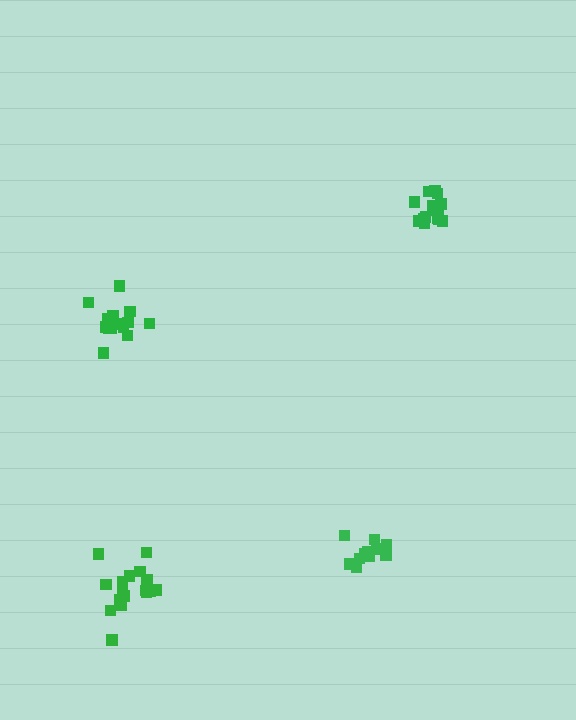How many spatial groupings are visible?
There are 4 spatial groupings.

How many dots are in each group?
Group 1: 12 dots, Group 2: 18 dots, Group 3: 16 dots, Group 4: 15 dots (61 total).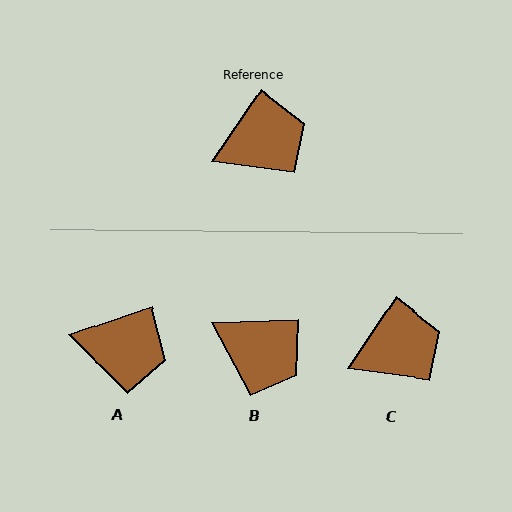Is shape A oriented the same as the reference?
No, it is off by about 37 degrees.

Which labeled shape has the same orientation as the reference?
C.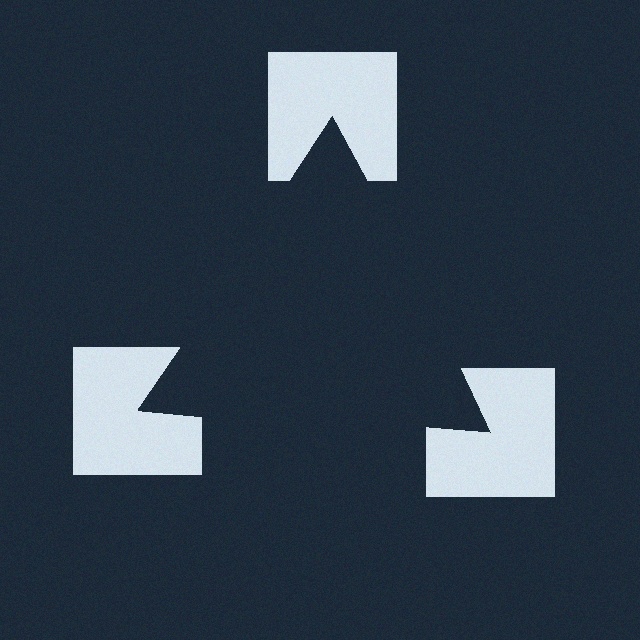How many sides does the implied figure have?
3 sides.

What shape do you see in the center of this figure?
An illusory triangle — its edges are inferred from the aligned wedge cuts in the notched squares, not physically drawn.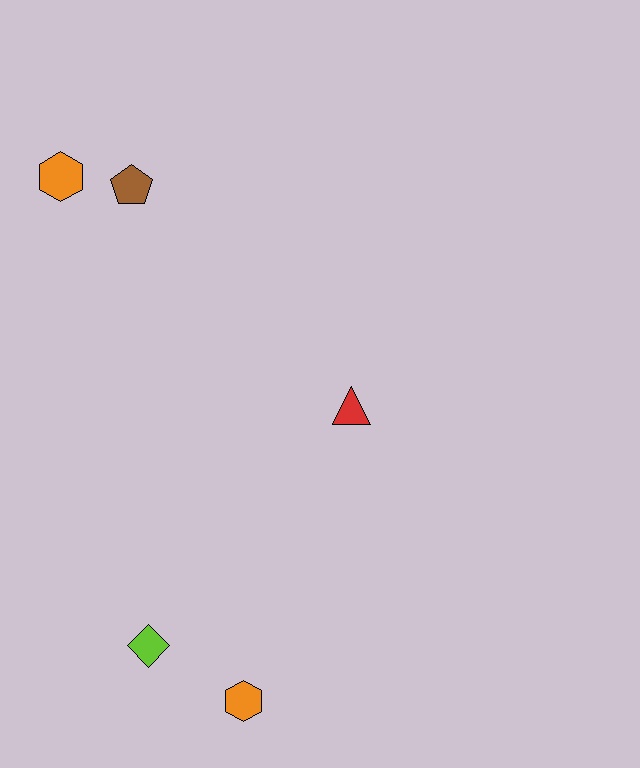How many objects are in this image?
There are 5 objects.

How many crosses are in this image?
There are no crosses.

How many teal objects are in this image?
There are no teal objects.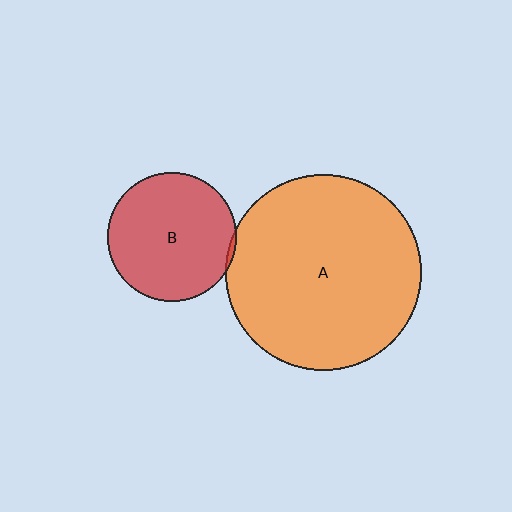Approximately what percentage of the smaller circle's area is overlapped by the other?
Approximately 5%.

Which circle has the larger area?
Circle A (orange).